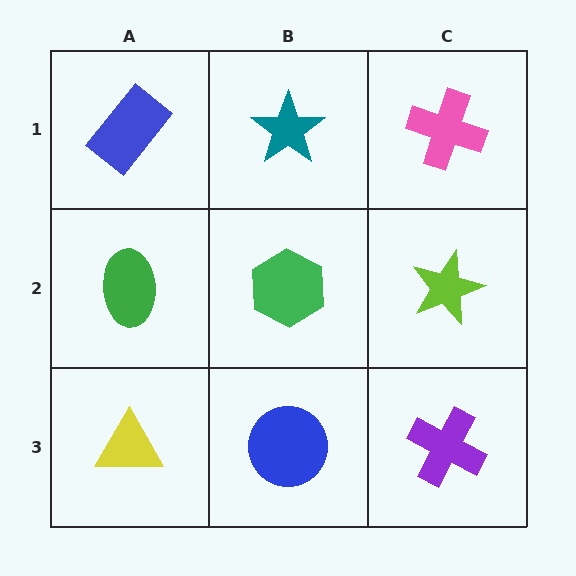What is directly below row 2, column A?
A yellow triangle.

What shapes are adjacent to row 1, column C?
A lime star (row 2, column C), a teal star (row 1, column B).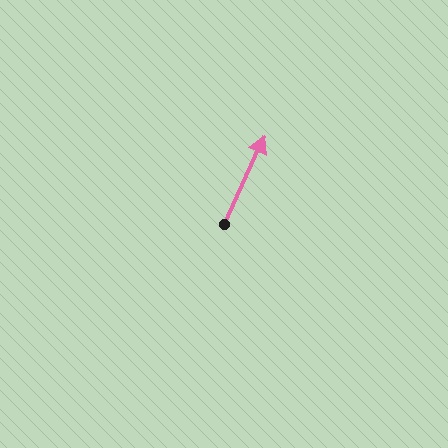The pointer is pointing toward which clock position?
Roughly 1 o'clock.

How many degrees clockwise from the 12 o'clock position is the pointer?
Approximately 25 degrees.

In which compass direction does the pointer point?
Northeast.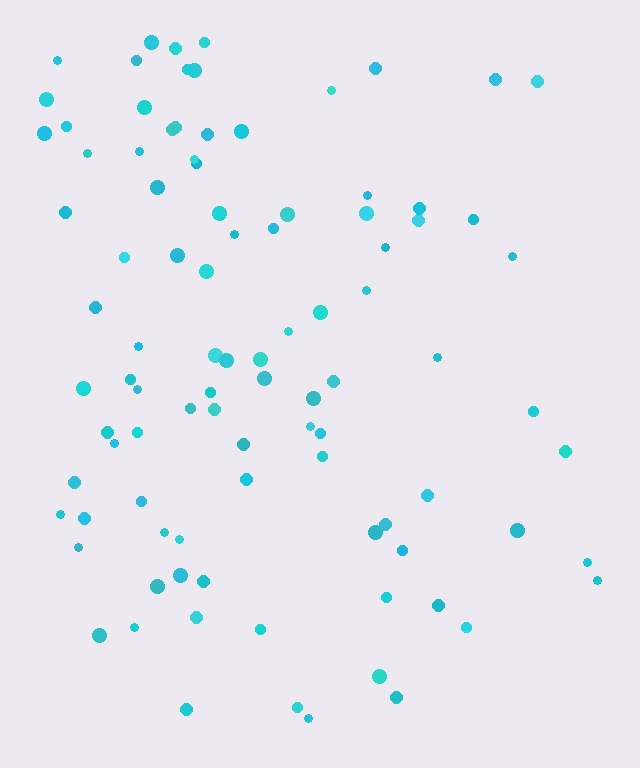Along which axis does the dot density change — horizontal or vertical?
Horizontal.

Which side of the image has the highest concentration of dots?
The left.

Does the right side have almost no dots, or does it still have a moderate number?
Still a moderate number, just noticeably fewer than the left.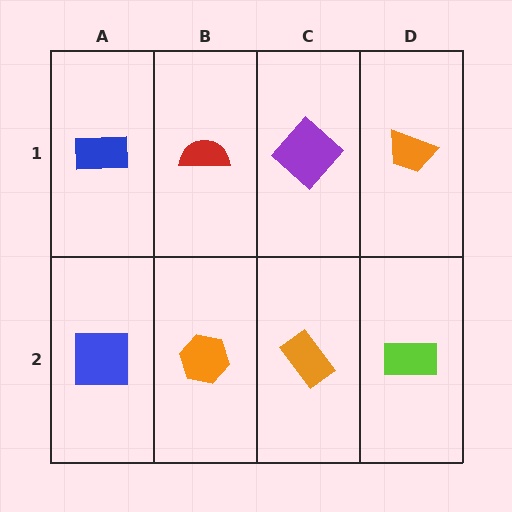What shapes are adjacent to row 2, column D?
An orange trapezoid (row 1, column D), an orange rectangle (row 2, column C).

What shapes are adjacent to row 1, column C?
An orange rectangle (row 2, column C), a red semicircle (row 1, column B), an orange trapezoid (row 1, column D).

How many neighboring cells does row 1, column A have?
2.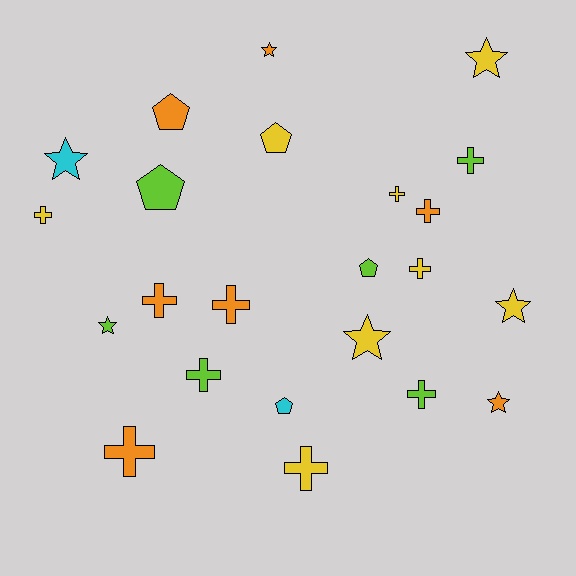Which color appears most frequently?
Yellow, with 8 objects.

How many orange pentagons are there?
There is 1 orange pentagon.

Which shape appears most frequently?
Cross, with 11 objects.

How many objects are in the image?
There are 23 objects.